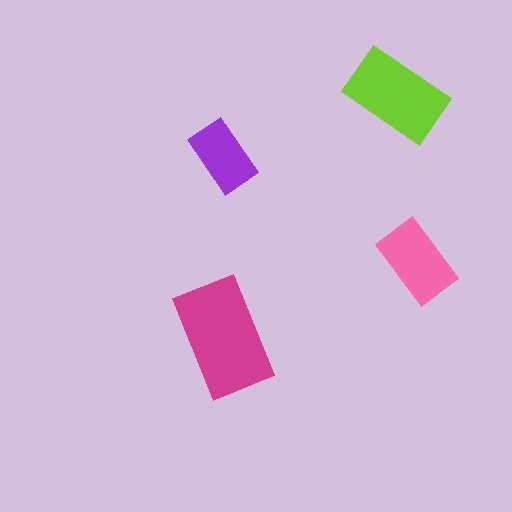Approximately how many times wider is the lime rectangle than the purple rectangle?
About 1.5 times wider.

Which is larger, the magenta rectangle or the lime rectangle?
The magenta one.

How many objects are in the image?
There are 4 objects in the image.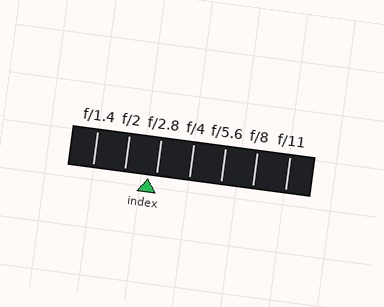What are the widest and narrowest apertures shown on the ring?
The widest aperture shown is f/1.4 and the narrowest is f/11.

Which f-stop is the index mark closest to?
The index mark is closest to f/2.8.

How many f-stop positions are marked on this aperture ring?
There are 7 f-stop positions marked.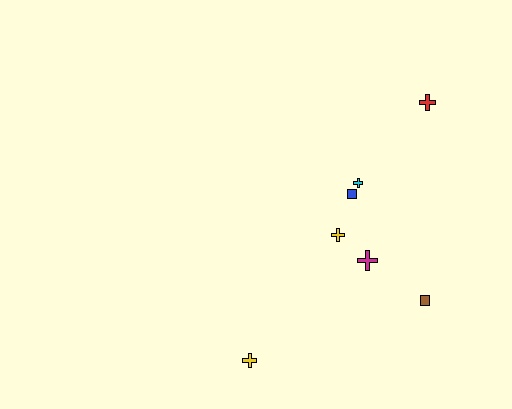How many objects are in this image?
There are 7 objects.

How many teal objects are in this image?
There are no teal objects.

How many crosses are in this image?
There are 5 crosses.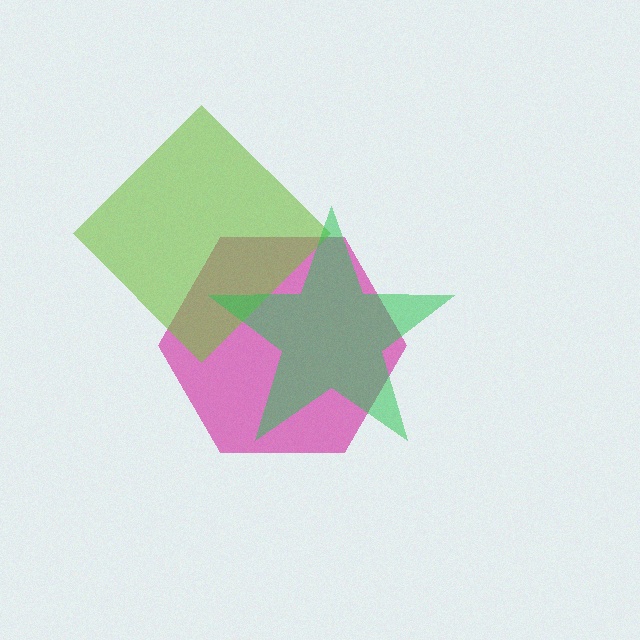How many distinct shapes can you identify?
There are 3 distinct shapes: a magenta hexagon, a lime diamond, a green star.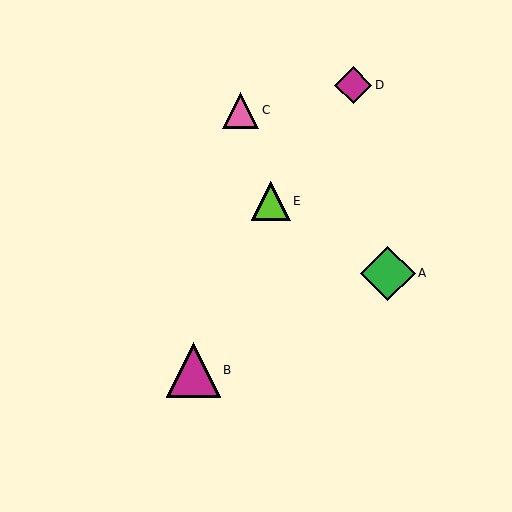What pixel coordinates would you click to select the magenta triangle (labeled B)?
Click at (193, 370) to select the magenta triangle B.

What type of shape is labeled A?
Shape A is a green diamond.